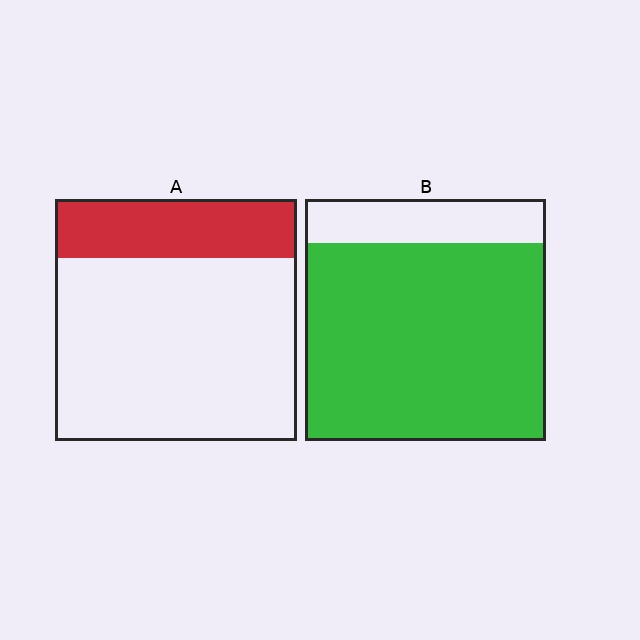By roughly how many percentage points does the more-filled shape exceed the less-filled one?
By roughly 55 percentage points (B over A).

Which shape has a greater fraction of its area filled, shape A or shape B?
Shape B.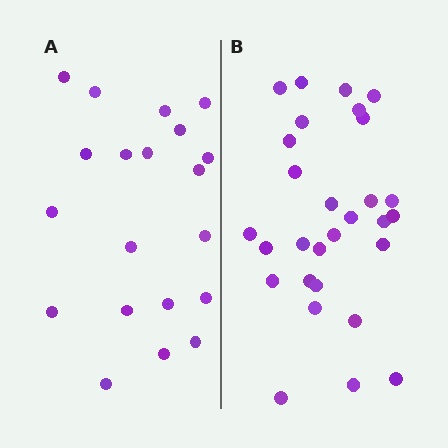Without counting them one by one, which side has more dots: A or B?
Region B (the right region) has more dots.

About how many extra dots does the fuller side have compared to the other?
Region B has roughly 8 or so more dots than region A.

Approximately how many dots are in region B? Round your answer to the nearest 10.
About 30 dots. (The exact count is 29, which rounds to 30.)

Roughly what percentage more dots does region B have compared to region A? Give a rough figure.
About 45% more.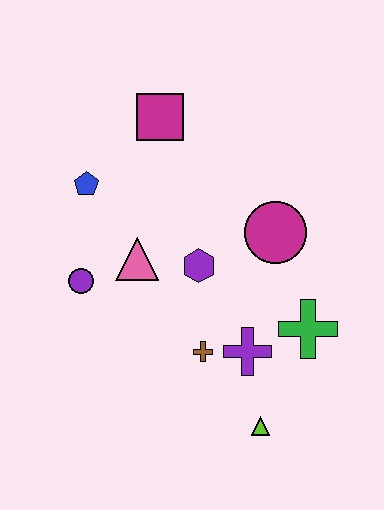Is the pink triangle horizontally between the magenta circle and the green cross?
No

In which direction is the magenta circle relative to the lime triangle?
The magenta circle is above the lime triangle.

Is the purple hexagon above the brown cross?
Yes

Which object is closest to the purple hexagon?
The pink triangle is closest to the purple hexagon.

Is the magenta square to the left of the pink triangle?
No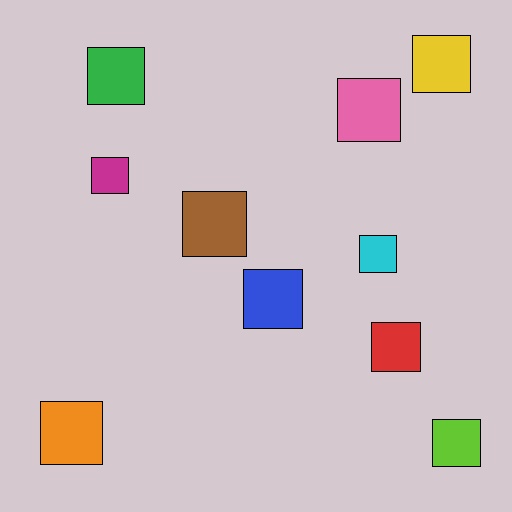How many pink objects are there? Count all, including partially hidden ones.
There is 1 pink object.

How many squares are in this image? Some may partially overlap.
There are 10 squares.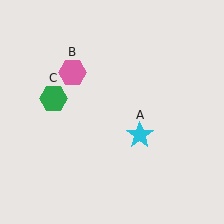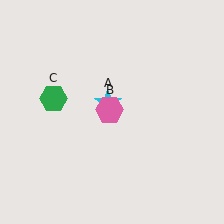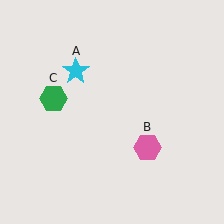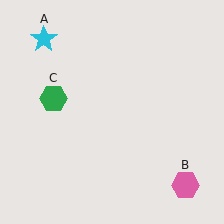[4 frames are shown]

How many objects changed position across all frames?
2 objects changed position: cyan star (object A), pink hexagon (object B).